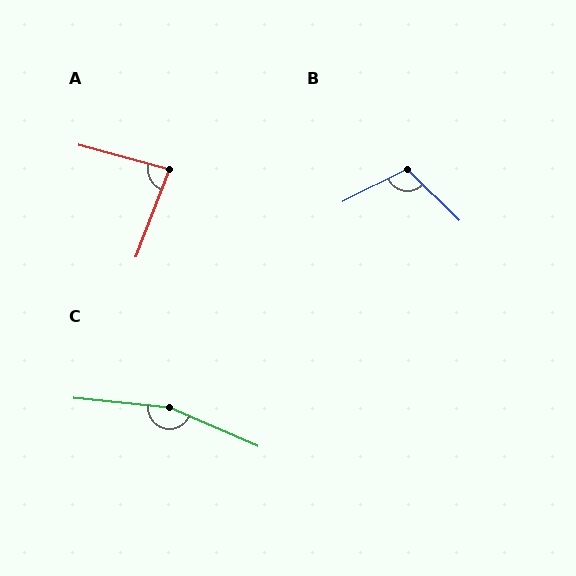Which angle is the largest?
C, at approximately 162 degrees.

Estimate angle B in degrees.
Approximately 109 degrees.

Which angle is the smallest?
A, at approximately 84 degrees.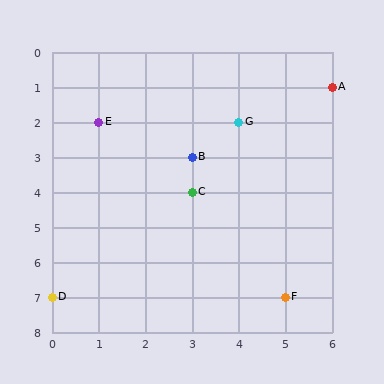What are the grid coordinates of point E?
Point E is at grid coordinates (1, 2).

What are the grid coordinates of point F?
Point F is at grid coordinates (5, 7).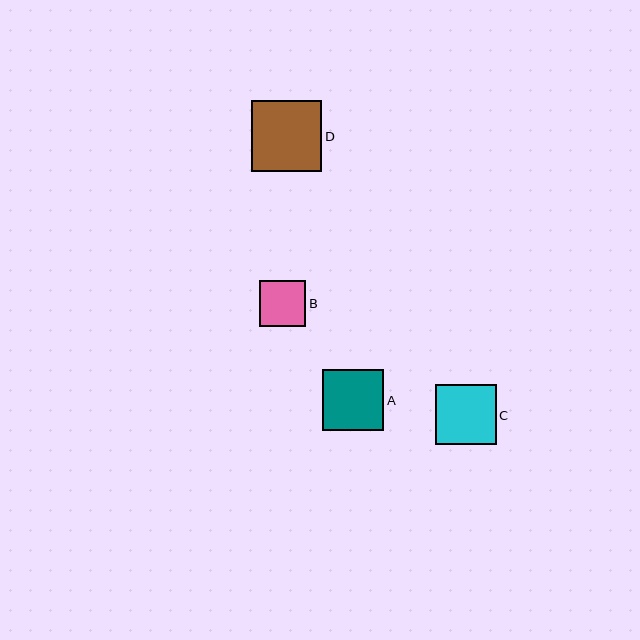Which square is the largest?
Square D is the largest with a size of approximately 71 pixels.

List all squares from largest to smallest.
From largest to smallest: D, A, C, B.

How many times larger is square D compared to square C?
Square D is approximately 1.2 times the size of square C.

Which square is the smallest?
Square B is the smallest with a size of approximately 46 pixels.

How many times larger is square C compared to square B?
Square C is approximately 1.3 times the size of square B.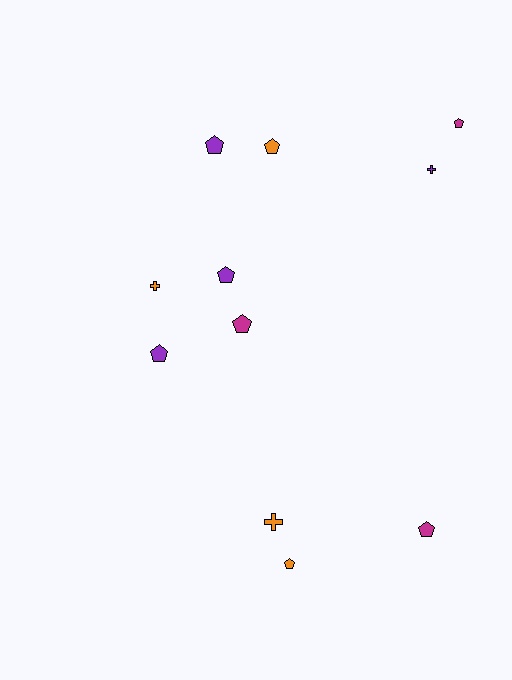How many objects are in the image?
There are 11 objects.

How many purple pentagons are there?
There are 3 purple pentagons.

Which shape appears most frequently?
Pentagon, with 8 objects.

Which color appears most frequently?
Orange, with 4 objects.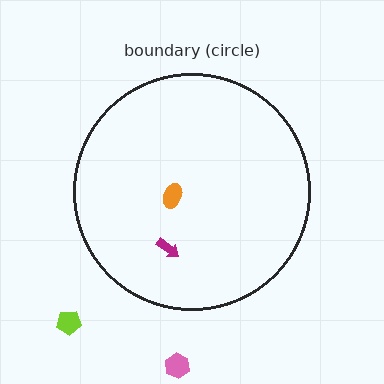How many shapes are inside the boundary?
2 inside, 2 outside.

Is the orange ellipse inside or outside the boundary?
Inside.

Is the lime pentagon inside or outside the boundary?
Outside.